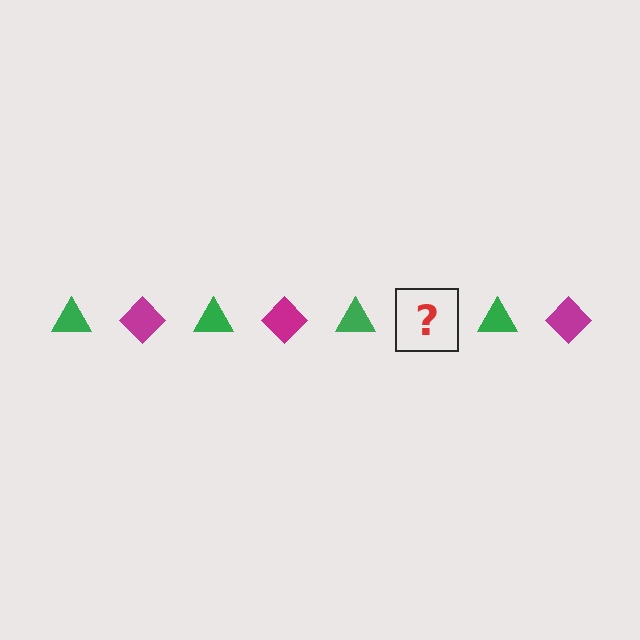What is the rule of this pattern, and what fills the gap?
The rule is that the pattern alternates between green triangle and magenta diamond. The gap should be filled with a magenta diamond.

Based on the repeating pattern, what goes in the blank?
The blank should be a magenta diamond.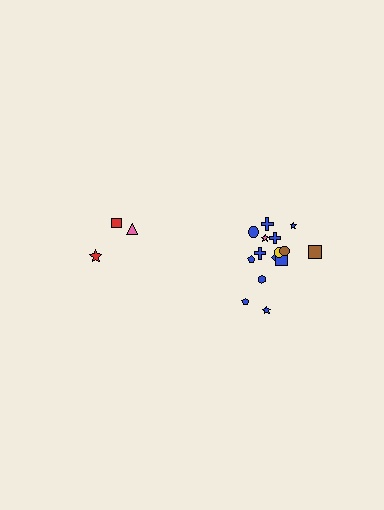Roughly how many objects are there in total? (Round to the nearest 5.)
Roughly 20 objects in total.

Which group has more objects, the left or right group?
The right group.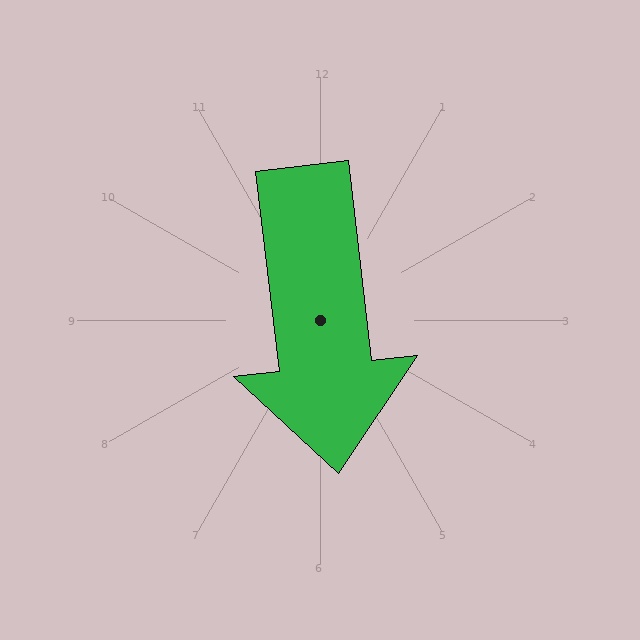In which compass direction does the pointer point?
South.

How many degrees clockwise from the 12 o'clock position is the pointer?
Approximately 173 degrees.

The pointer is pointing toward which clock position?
Roughly 6 o'clock.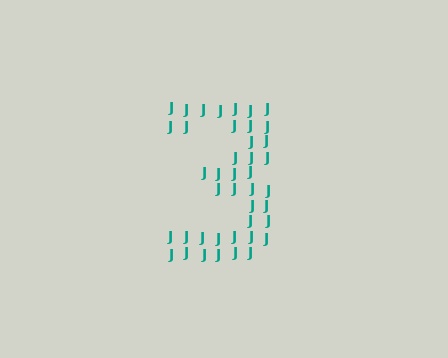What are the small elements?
The small elements are letter J's.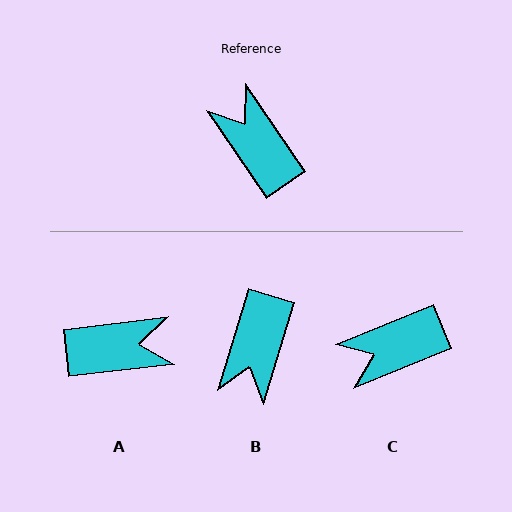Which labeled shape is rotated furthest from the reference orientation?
B, about 129 degrees away.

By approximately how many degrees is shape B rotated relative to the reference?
Approximately 129 degrees counter-clockwise.